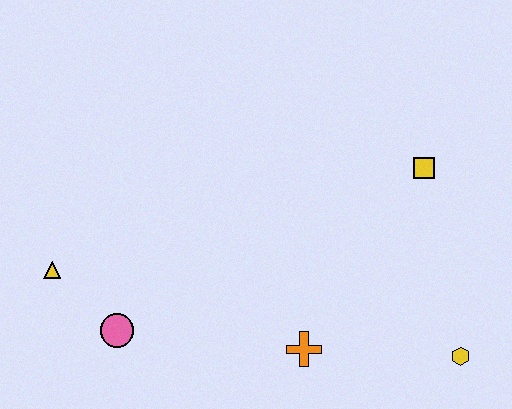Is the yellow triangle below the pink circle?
No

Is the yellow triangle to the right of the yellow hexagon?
No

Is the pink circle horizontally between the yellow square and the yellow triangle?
Yes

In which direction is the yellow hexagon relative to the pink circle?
The yellow hexagon is to the right of the pink circle.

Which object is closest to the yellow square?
The yellow hexagon is closest to the yellow square.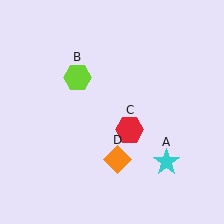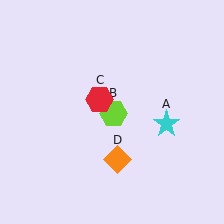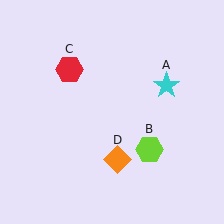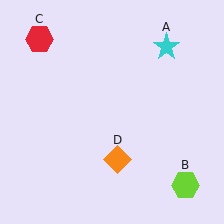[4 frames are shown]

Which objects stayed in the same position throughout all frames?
Orange diamond (object D) remained stationary.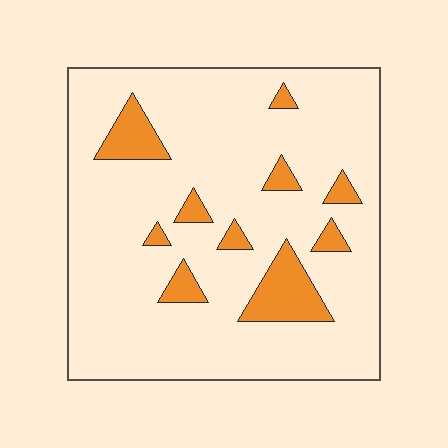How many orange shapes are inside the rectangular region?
10.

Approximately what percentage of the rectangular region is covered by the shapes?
Approximately 15%.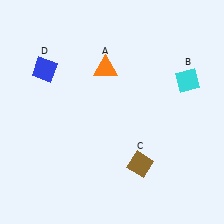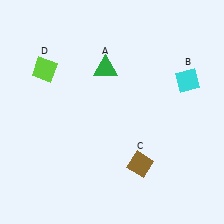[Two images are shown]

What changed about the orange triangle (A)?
In Image 1, A is orange. In Image 2, it changed to green.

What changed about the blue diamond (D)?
In Image 1, D is blue. In Image 2, it changed to lime.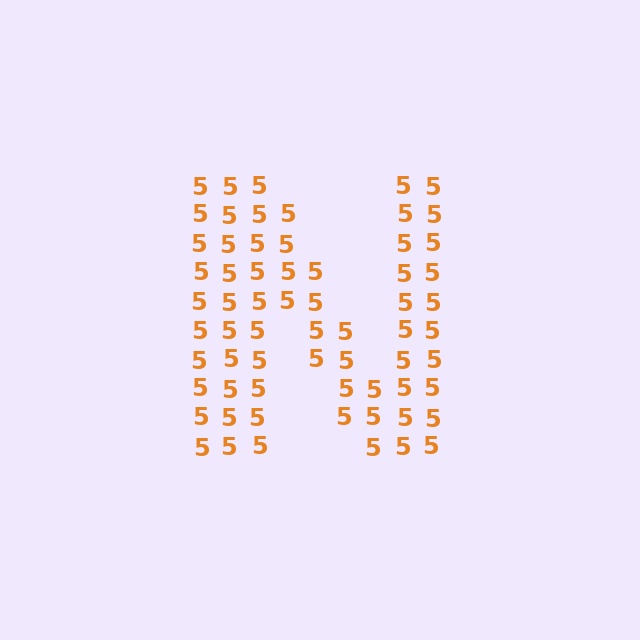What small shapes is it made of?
It is made of small digit 5's.